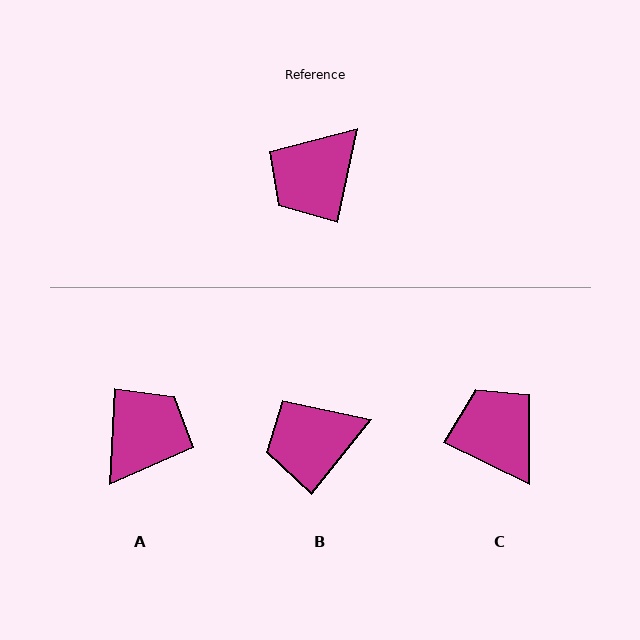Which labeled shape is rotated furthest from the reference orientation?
A, about 171 degrees away.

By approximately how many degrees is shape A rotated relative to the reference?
Approximately 171 degrees clockwise.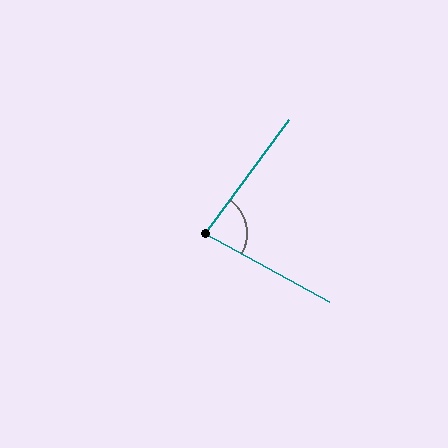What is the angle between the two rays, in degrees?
Approximately 82 degrees.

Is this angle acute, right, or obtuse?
It is acute.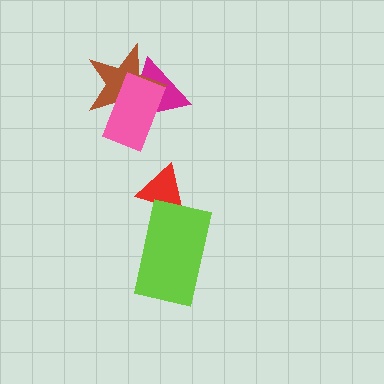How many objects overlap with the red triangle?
1 object overlaps with the red triangle.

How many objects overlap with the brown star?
2 objects overlap with the brown star.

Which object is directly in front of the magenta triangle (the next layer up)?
The brown star is directly in front of the magenta triangle.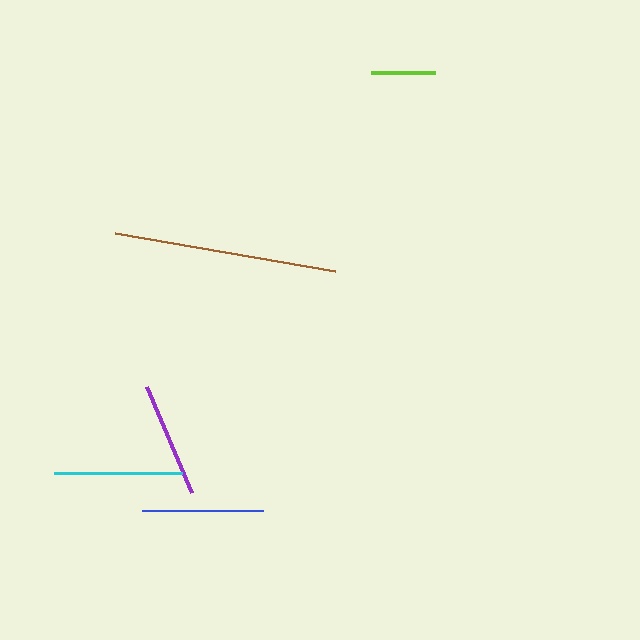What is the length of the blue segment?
The blue segment is approximately 121 pixels long.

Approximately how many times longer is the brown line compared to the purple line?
The brown line is approximately 1.9 times the length of the purple line.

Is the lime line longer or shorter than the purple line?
The purple line is longer than the lime line.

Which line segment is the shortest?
The lime line is the shortest at approximately 63 pixels.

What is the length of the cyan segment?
The cyan segment is approximately 127 pixels long.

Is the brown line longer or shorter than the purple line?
The brown line is longer than the purple line.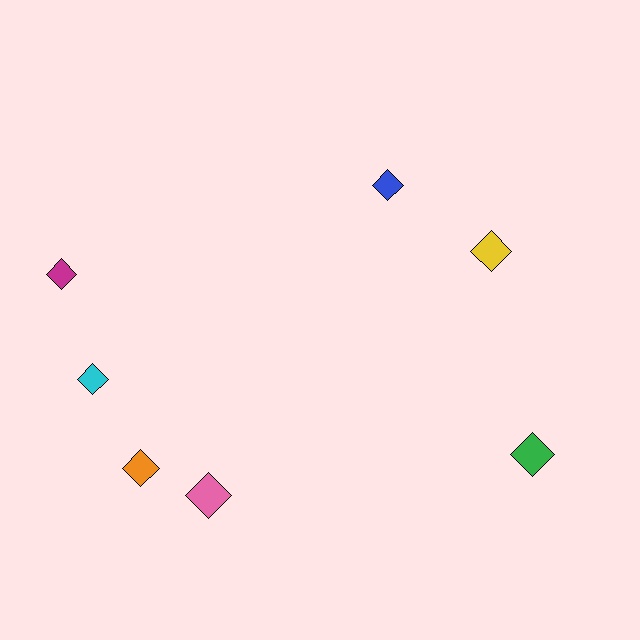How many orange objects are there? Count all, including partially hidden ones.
There is 1 orange object.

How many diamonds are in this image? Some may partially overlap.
There are 7 diamonds.